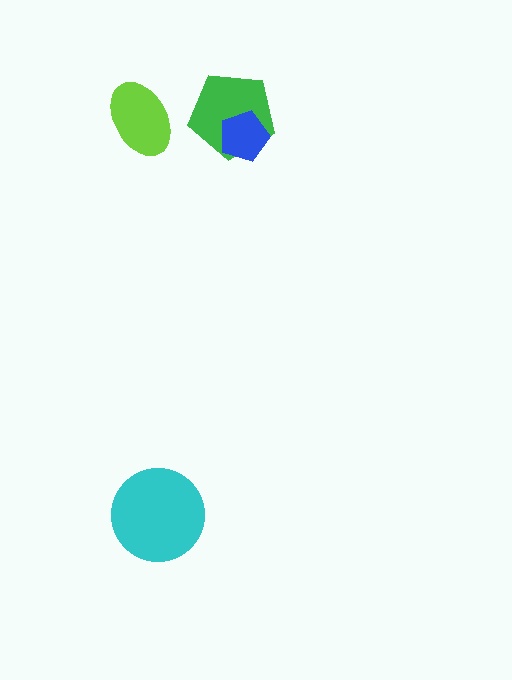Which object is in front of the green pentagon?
The blue pentagon is in front of the green pentagon.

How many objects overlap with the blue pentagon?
1 object overlaps with the blue pentagon.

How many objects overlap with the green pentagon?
1 object overlaps with the green pentagon.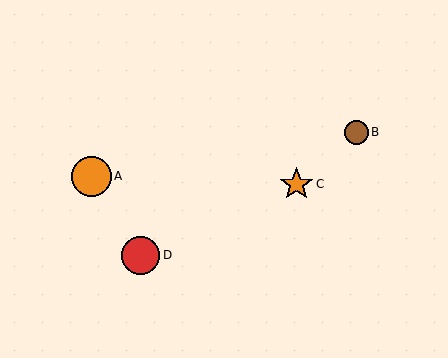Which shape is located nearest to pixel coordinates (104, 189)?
The orange circle (labeled A) at (92, 176) is nearest to that location.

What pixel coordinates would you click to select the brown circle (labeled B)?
Click at (356, 132) to select the brown circle B.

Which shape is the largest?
The orange circle (labeled A) is the largest.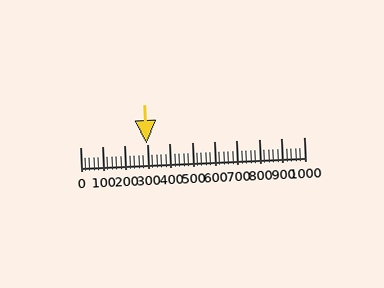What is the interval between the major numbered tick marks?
The major tick marks are spaced 100 units apart.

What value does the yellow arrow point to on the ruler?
The yellow arrow points to approximately 296.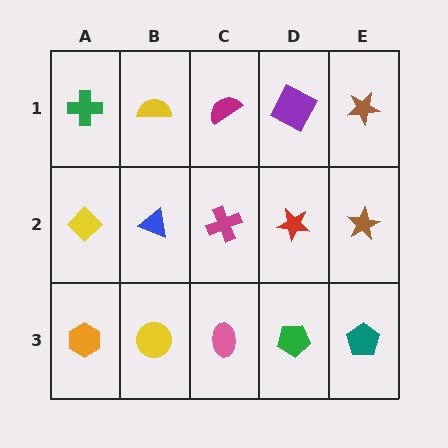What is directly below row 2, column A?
An orange hexagon.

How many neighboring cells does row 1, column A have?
2.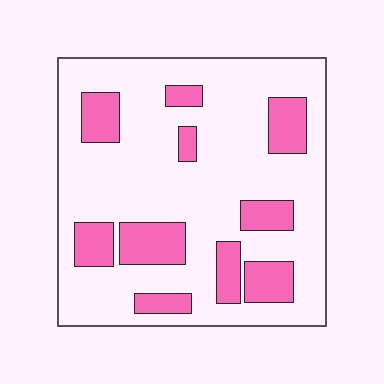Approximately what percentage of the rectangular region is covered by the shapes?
Approximately 25%.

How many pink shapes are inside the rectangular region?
10.